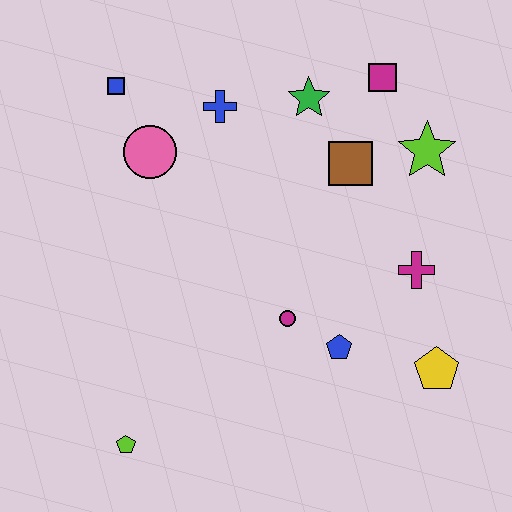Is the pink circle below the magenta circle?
No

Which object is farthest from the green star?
The lime pentagon is farthest from the green star.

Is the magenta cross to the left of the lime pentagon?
No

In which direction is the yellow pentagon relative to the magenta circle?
The yellow pentagon is to the right of the magenta circle.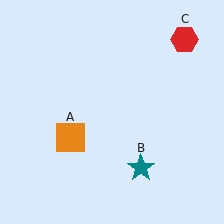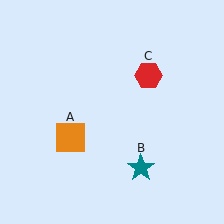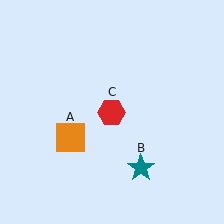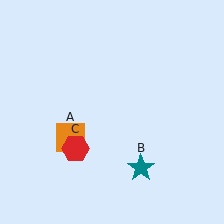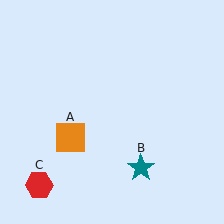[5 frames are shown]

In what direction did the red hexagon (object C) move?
The red hexagon (object C) moved down and to the left.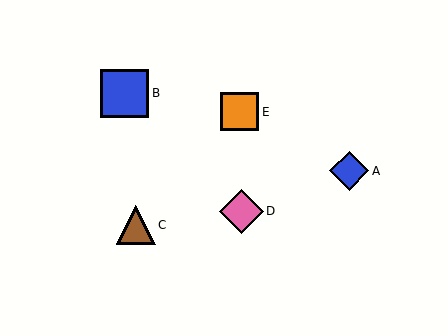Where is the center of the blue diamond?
The center of the blue diamond is at (349, 171).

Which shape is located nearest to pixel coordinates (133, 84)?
The blue square (labeled B) at (125, 93) is nearest to that location.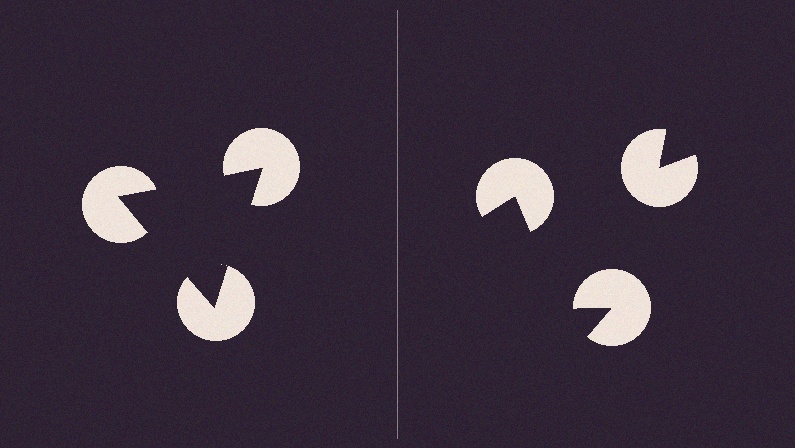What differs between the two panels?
The pac-man discs are positioned identically on both sides; only the wedge orientations differ. On the left they align to a triangle; on the right they are misaligned.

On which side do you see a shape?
An illusory triangle appears on the left side. On the right side the wedge cuts are rotated, so no coherent shape forms.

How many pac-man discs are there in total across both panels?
6 — 3 on each side.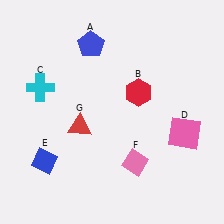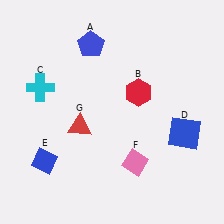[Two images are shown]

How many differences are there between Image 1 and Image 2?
There is 1 difference between the two images.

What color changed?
The square (D) changed from pink in Image 1 to blue in Image 2.